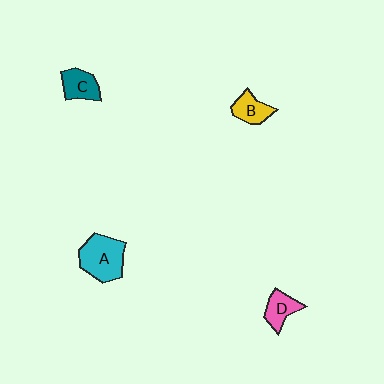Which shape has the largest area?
Shape A (cyan).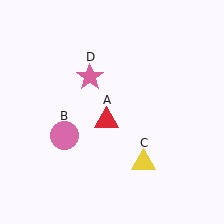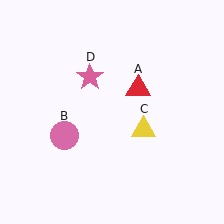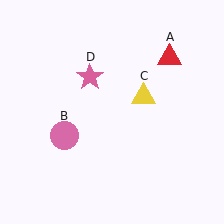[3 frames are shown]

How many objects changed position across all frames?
2 objects changed position: red triangle (object A), yellow triangle (object C).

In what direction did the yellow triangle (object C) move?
The yellow triangle (object C) moved up.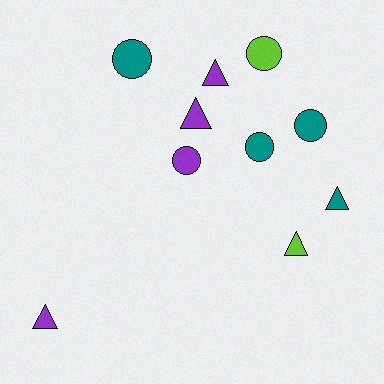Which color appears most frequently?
Purple, with 4 objects.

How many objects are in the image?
There are 10 objects.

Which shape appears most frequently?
Triangle, with 5 objects.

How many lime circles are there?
There is 1 lime circle.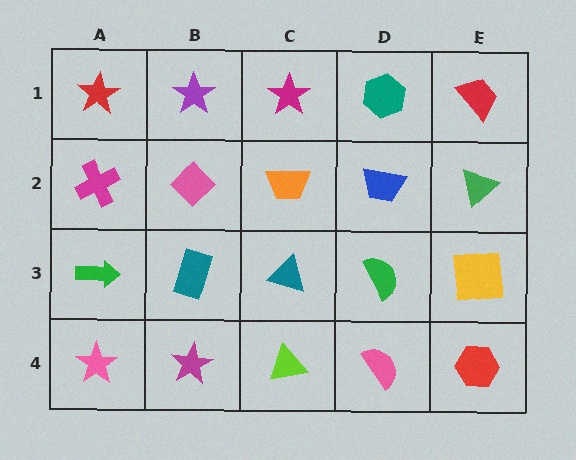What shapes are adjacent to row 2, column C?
A magenta star (row 1, column C), a teal triangle (row 3, column C), a pink diamond (row 2, column B), a blue trapezoid (row 2, column D).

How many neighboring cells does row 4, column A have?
2.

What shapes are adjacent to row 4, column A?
A green arrow (row 3, column A), a magenta star (row 4, column B).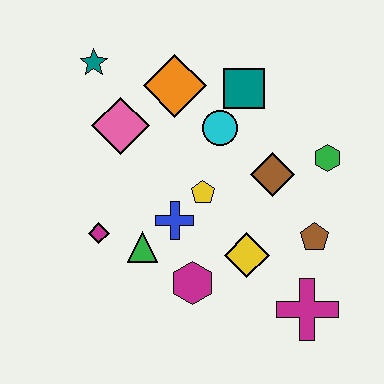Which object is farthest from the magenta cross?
The teal star is farthest from the magenta cross.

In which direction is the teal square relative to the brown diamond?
The teal square is above the brown diamond.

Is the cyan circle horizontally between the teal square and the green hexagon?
No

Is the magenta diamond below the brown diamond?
Yes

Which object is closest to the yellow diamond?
The magenta hexagon is closest to the yellow diamond.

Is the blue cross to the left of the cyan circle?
Yes